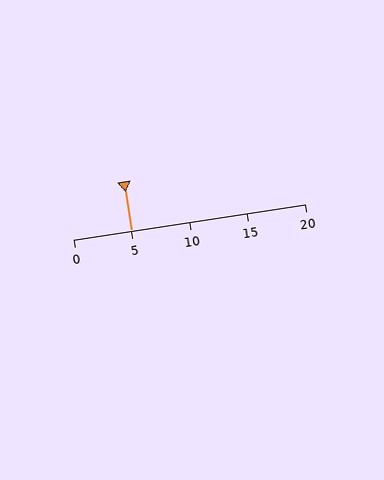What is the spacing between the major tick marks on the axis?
The major ticks are spaced 5 apart.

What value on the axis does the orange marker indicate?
The marker indicates approximately 5.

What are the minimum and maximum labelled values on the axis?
The axis runs from 0 to 20.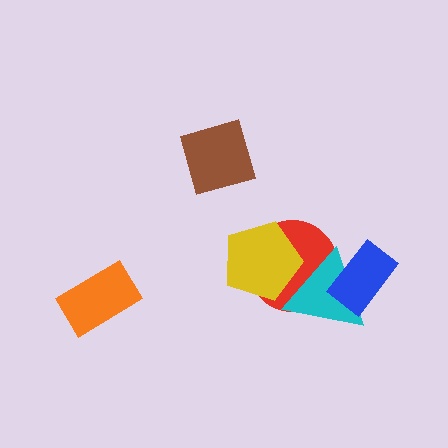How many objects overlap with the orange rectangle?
0 objects overlap with the orange rectangle.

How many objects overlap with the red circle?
2 objects overlap with the red circle.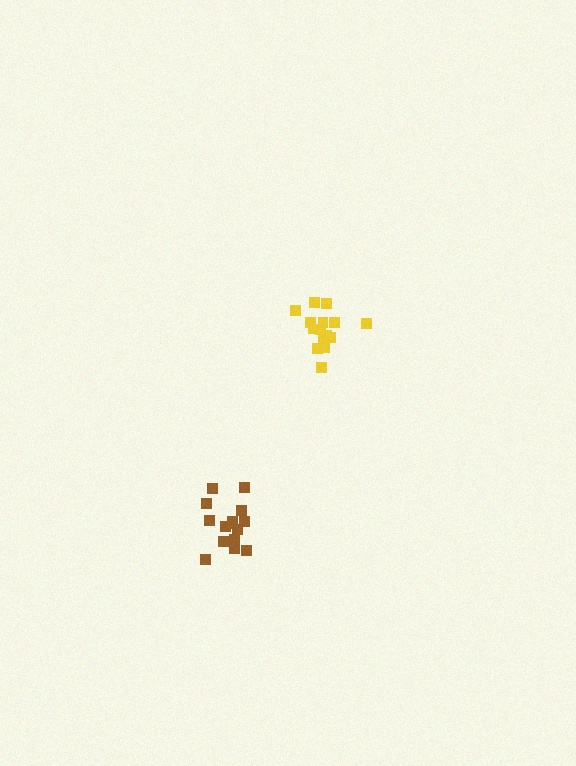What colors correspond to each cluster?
The clusters are colored: yellow, brown.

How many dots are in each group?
Group 1: 15 dots, Group 2: 16 dots (31 total).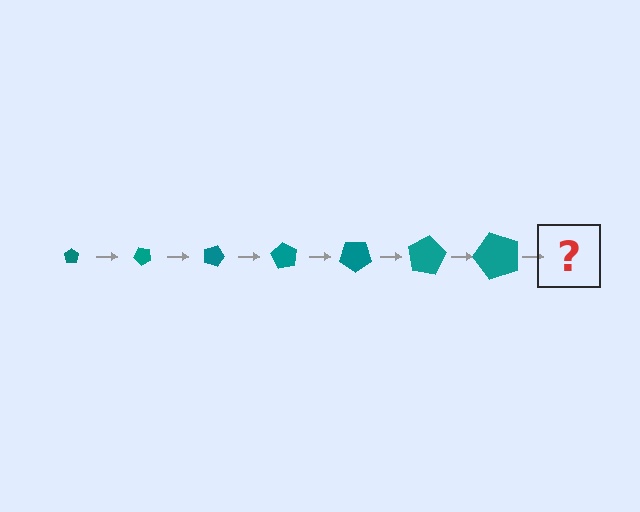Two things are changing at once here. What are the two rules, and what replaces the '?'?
The two rules are that the pentagon grows larger each step and it rotates 45 degrees each step. The '?' should be a pentagon, larger than the previous one and rotated 315 degrees from the start.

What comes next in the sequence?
The next element should be a pentagon, larger than the previous one and rotated 315 degrees from the start.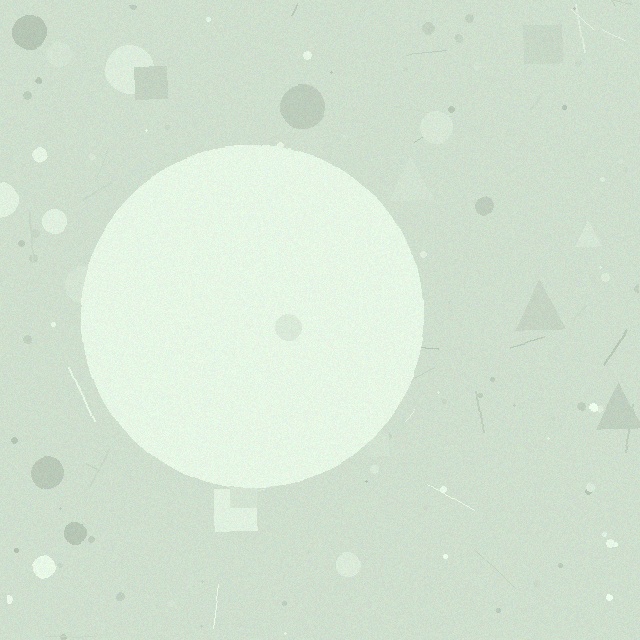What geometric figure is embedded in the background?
A circle is embedded in the background.